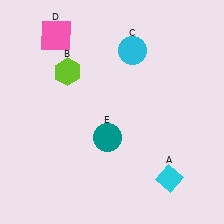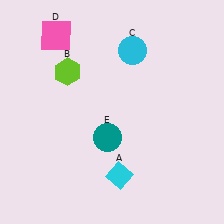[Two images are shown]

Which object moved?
The cyan diamond (A) moved left.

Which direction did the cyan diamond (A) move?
The cyan diamond (A) moved left.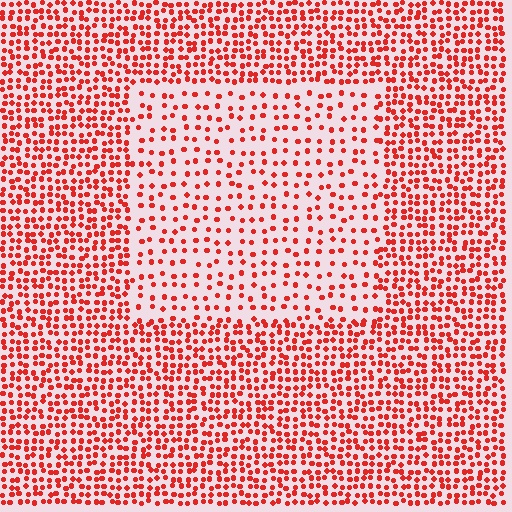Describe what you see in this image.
The image contains small red elements arranged at two different densities. A rectangle-shaped region is visible where the elements are less densely packed than the surrounding area.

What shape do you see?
I see a rectangle.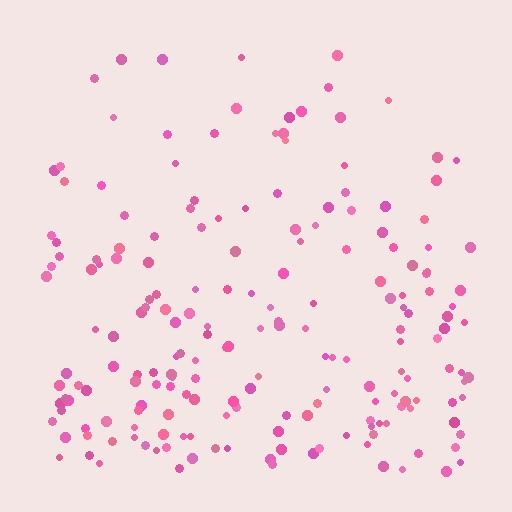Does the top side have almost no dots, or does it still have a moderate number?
Still a moderate number, just noticeably fewer than the bottom.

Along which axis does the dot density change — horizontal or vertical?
Vertical.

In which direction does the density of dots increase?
From top to bottom, with the bottom side densest.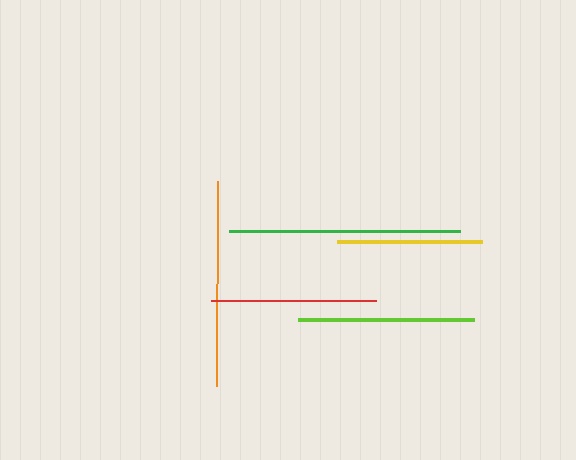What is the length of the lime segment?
The lime segment is approximately 177 pixels long.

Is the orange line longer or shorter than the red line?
The orange line is longer than the red line.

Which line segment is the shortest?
The yellow line is the shortest at approximately 145 pixels.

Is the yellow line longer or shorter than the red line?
The red line is longer than the yellow line.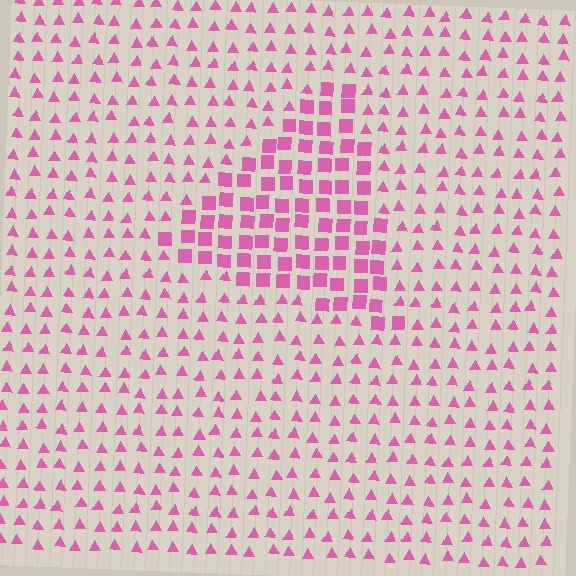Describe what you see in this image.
The image is filled with small pink elements arranged in a uniform grid. A triangle-shaped region contains squares, while the surrounding area contains triangles. The boundary is defined purely by the change in element shape.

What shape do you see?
I see a triangle.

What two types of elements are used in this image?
The image uses squares inside the triangle region and triangles outside it.